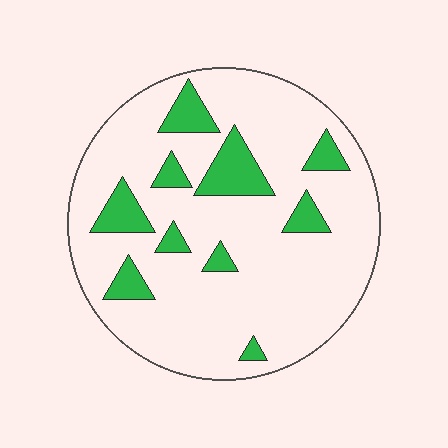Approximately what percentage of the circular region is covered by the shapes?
Approximately 15%.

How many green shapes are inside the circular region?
10.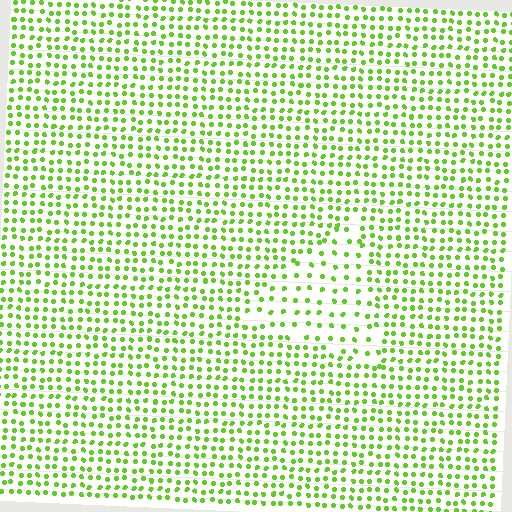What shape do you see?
I see a triangle.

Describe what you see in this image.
The image contains small lime elements arranged at two different densities. A triangle-shaped region is visible where the elements are less densely packed than the surrounding area.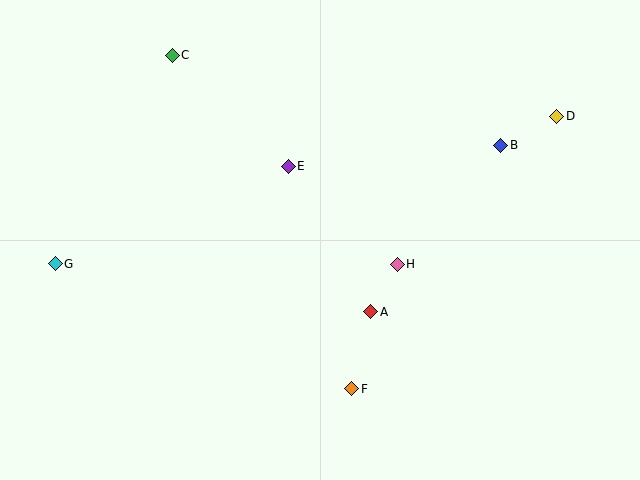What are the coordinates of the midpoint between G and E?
The midpoint between G and E is at (172, 215).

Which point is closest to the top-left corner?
Point C is closest to the top-left corner.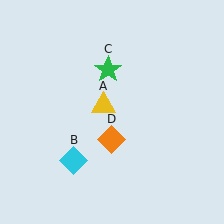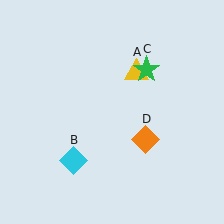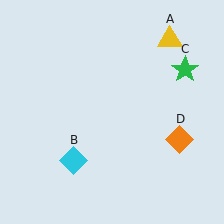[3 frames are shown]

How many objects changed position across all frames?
3 objects changed position: yellow triangle (object A), green star (object C), orange diamond (object D).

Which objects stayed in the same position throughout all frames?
Cyan diamond (object B) remained stationary.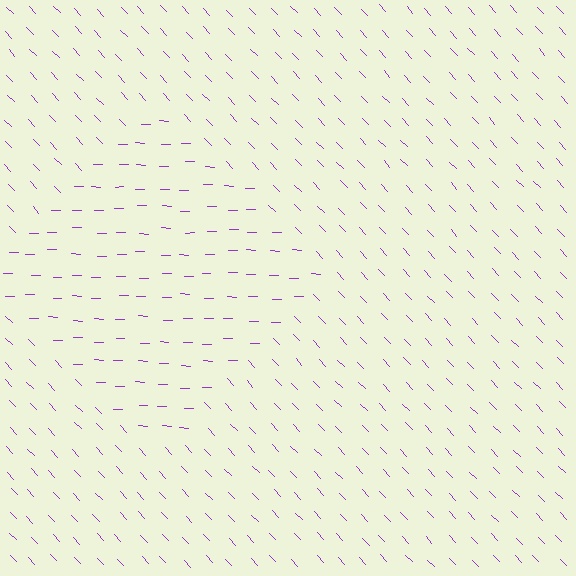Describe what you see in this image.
The image is filled with small purple line segments. A diamond region in the image has lines oriented differently from the surrounding lines, creating a visible texture boundary.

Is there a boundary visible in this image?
Yes, there is a texture boundary formed by a change in line orientation.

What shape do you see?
I see a diamond.